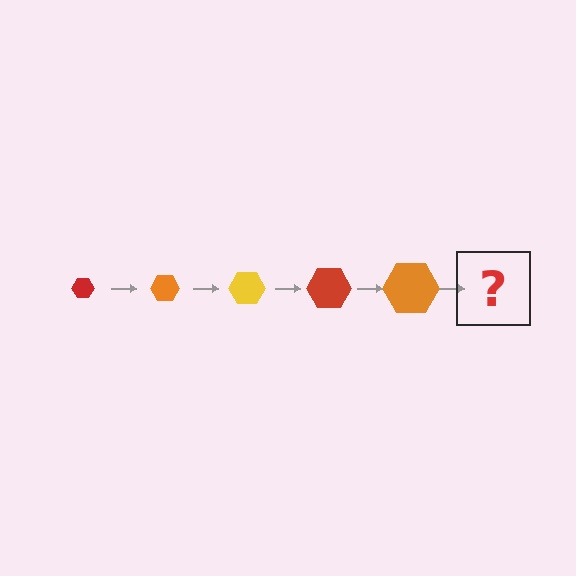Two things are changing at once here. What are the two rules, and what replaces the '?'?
The two rules are that the hexagon grows larger each step and the color cycles through red, orange, and yellow. The '?' should be a yellow hexagon, larger than the previous one.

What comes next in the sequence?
The next element should be a yellow hexagon, larger than the previous one.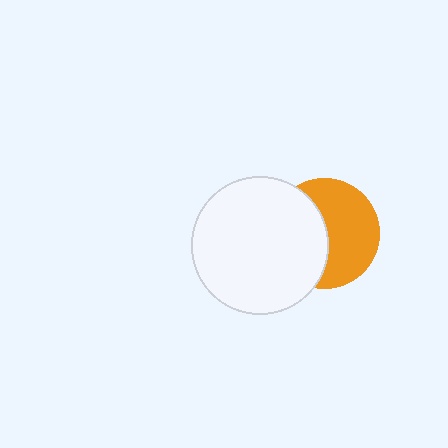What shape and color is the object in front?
The object in front is a white circle.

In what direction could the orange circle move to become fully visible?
The orange circle could move right. That would shift it out from behind the white circle entirely.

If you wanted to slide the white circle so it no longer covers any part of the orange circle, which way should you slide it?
Slide it left — that is the most direct way to separate the two shapes.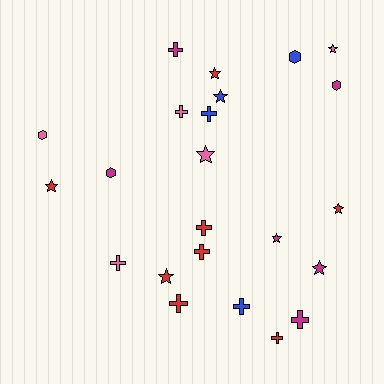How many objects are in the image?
There are 23 objects.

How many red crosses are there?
There are 4 red crosses.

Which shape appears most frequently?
Cross, with 10 objects.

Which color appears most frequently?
Red, with 8 objects.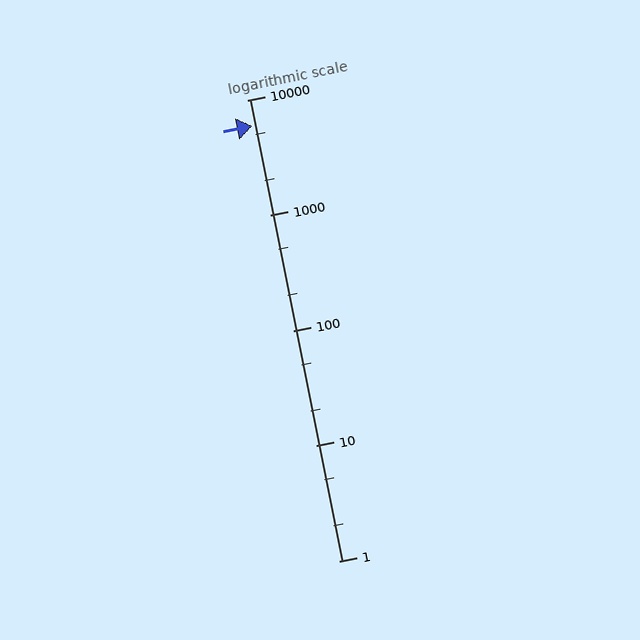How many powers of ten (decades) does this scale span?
The scale spans 4 decades, from 1 to 10000.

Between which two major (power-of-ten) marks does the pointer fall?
The pointer is between 1000 and 10000.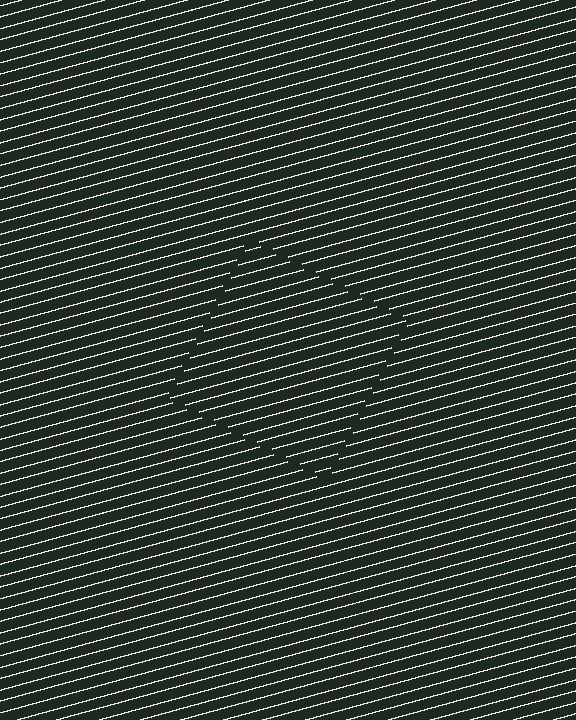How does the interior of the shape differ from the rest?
The interior of the shape contains the same grating, shifted by half a period — the contour is defined by the phase discontinuity where line-ends from the inner and outer gratings abut.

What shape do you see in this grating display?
An illusory square. The interior of the shape contains the same grating, shifted by half a period — the contour is defined by the phase discontinuity where line-ends from the inner and outer gratings abut.